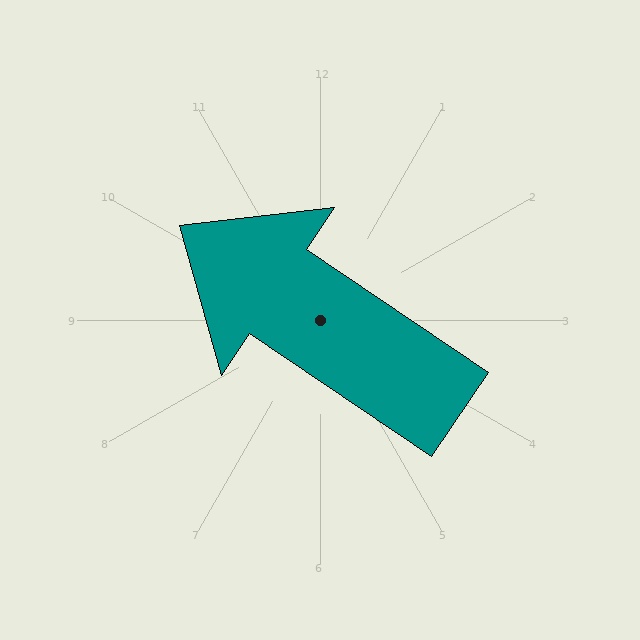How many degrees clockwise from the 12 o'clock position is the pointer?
Approximately 304 degrees.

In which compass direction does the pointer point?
Northwest.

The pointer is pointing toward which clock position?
Roughly 10 o'clock.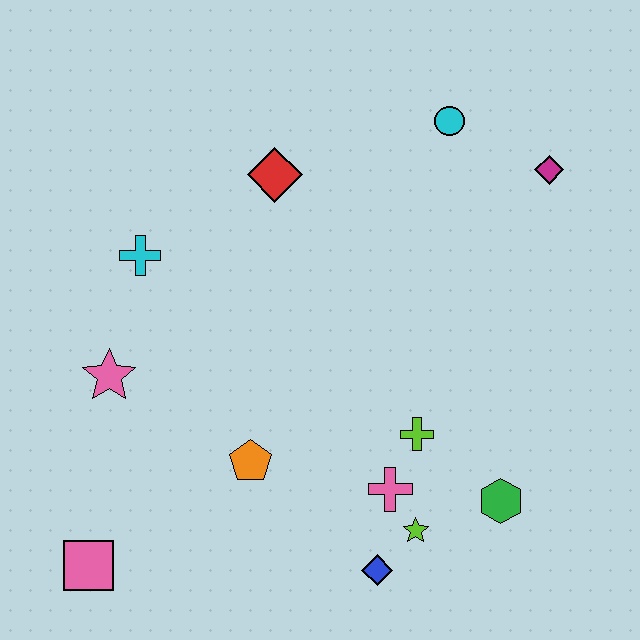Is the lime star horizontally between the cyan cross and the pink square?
No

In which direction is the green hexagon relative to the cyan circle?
The green hexagon is below the cyan circle.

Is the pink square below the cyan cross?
Yes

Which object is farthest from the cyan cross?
The green hexagon is farthest from the cyan cross.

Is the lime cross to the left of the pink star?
No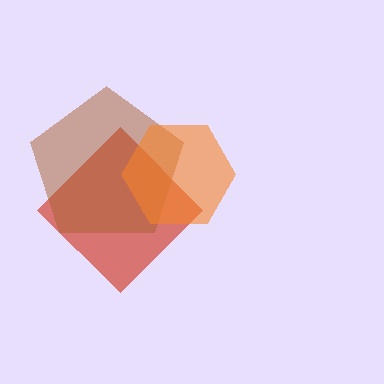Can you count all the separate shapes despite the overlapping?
Yes, there are 3 separate shapes.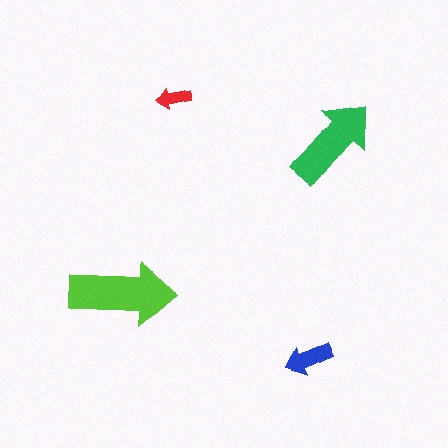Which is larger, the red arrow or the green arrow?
The green one.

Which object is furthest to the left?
The lime arrow is leftmost.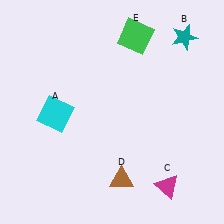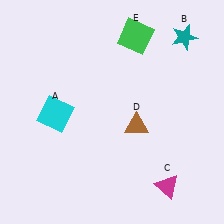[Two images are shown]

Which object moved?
The brown triangle (D) moved up.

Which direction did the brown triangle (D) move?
The brown triangle (D) moved up.